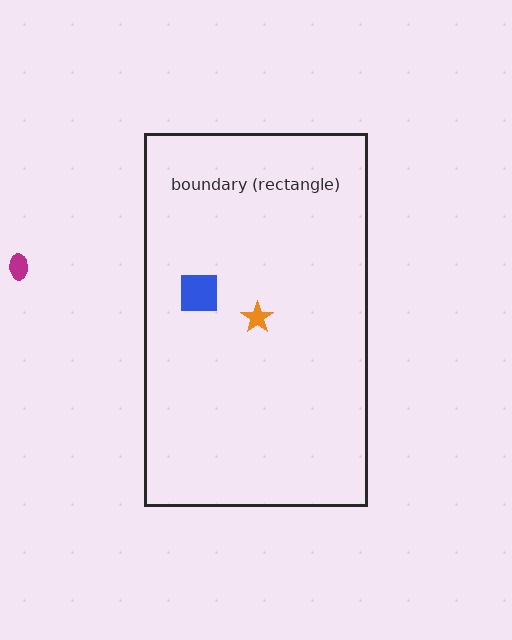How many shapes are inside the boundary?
2 inside, 1 outside.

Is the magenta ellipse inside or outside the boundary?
Outside.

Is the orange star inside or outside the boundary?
Inside.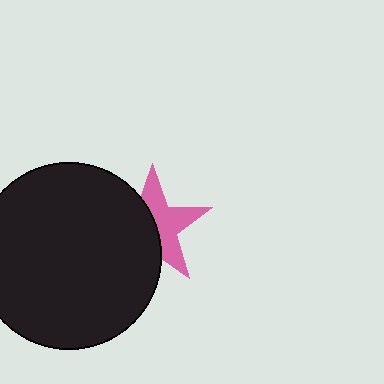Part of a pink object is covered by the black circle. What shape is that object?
It is a star.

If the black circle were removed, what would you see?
You would see the complete pink star.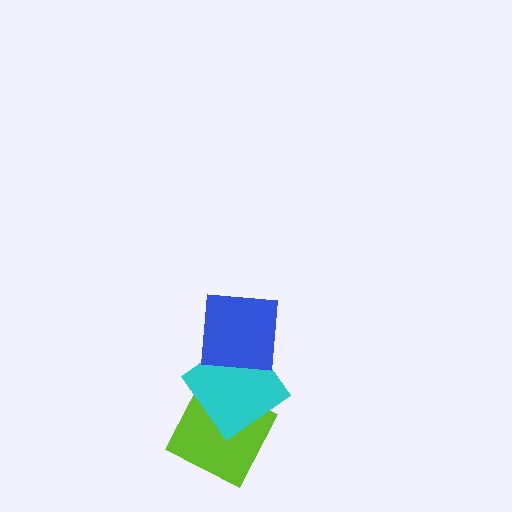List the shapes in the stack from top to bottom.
From top to bottom: the blue square, the cyan diamond, the lime square.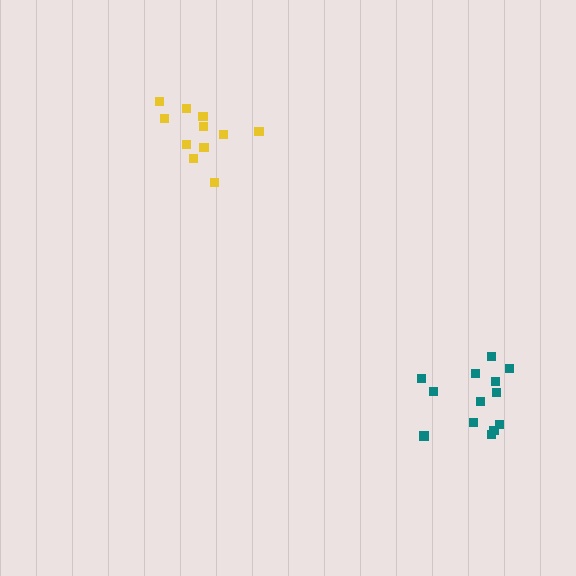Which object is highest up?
The yellow cluster is topmost.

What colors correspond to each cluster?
The clusters are colored: yellow, teal.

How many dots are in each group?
Group 1: 11 dots, Group 2: 13 dots (24 total).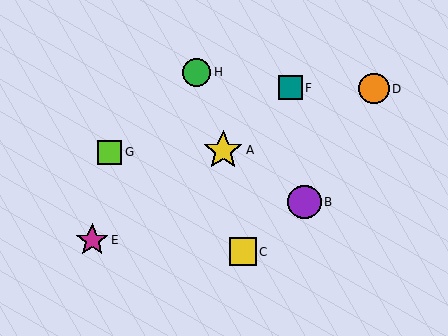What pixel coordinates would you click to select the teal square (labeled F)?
Click at (290, 88) to select the teal square F.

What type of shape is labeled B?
Shape B is a purple circle.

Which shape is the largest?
The yellow star (labeled A) is the largest.